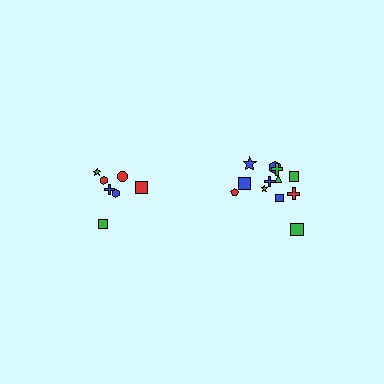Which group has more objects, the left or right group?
The right group.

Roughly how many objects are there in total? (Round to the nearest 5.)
Roughly 20 objects in total.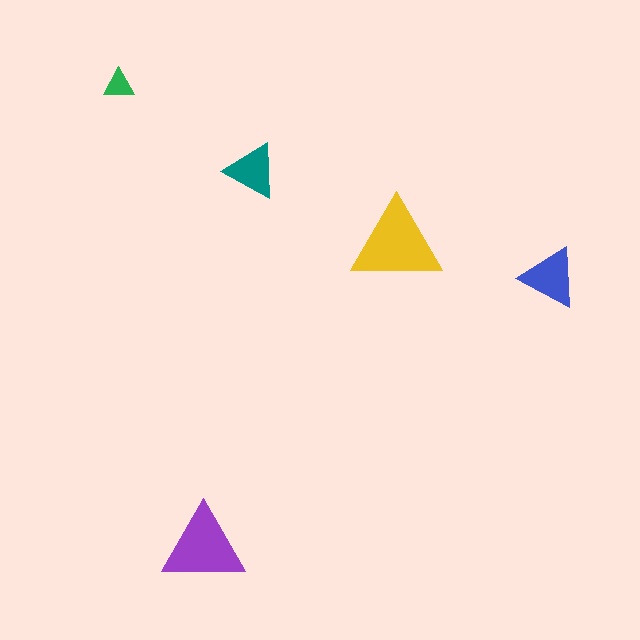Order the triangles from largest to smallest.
the yellow one, the purple one, the blue one, the teal one, the green one.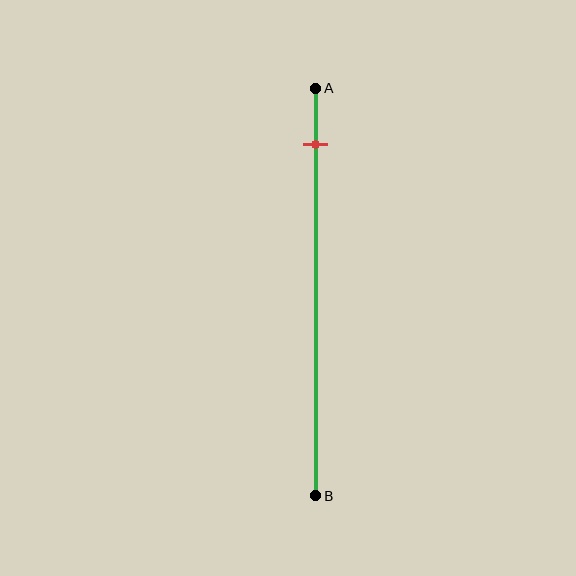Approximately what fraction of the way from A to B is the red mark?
The red mark is approximately 15% of the way from A to B.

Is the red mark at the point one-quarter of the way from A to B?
No, the mark is at about 15% from A, not at the 25% one-quarter point.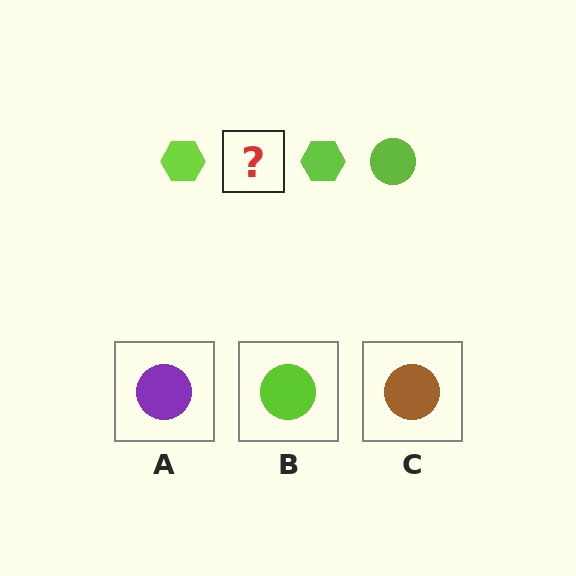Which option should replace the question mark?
Option B.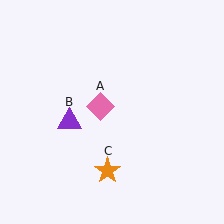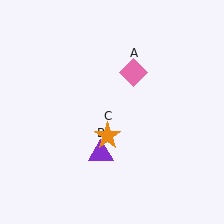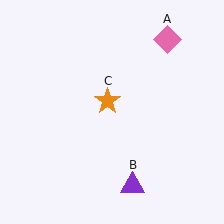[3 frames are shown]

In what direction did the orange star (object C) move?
The orange star (object C) moved up.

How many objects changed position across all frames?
3 objects changed position: pink diamond (object A), purple triangle (object B), orange star (object C).